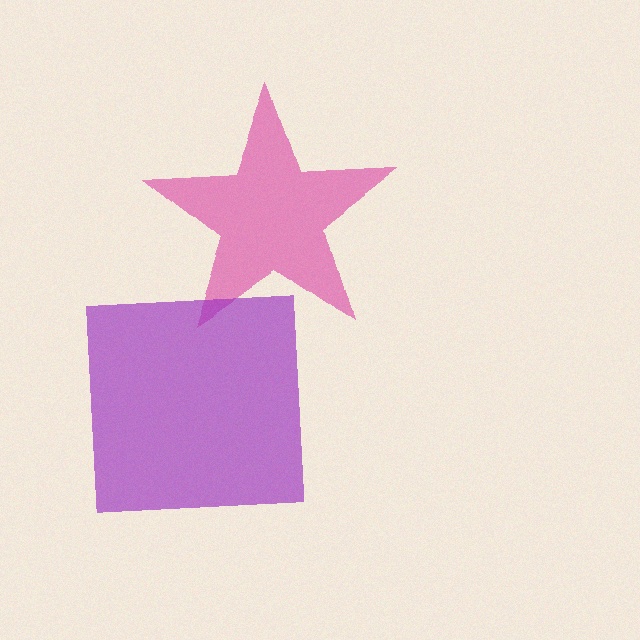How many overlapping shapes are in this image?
There are 2 overlapping shapes in the image.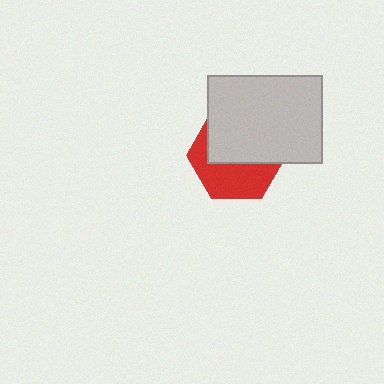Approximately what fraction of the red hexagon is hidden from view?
Roughly 53% of the red hexagon is hidden behind the light gray rectangle.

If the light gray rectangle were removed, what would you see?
You would see the complete red hexagon.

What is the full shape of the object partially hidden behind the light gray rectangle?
The partially hidden object is a red hexagon.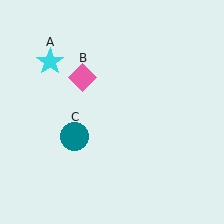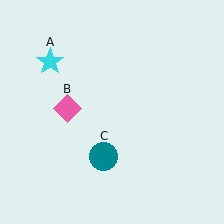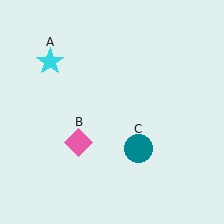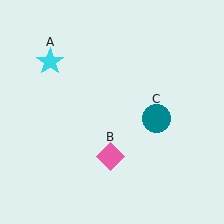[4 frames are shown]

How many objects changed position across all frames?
2 objects changed position: pink diamond (object B), teal circle (object C).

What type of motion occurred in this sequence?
The pink diamond (object B), teal circle (object C) rotated counterclockwise around the center of the scene.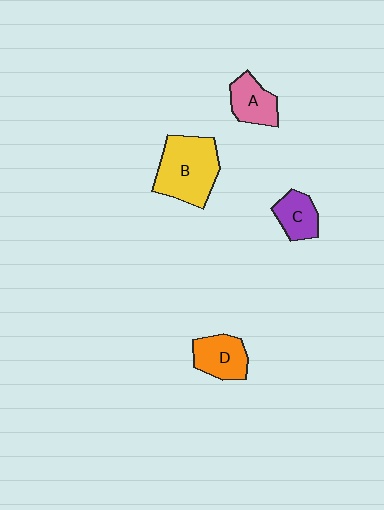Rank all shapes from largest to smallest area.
From largest to smallest: B (yellow), D (orange), A (pink), C (purple).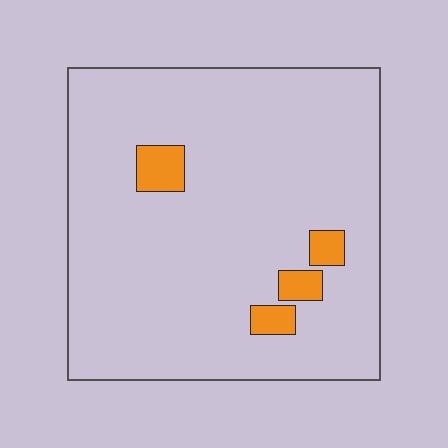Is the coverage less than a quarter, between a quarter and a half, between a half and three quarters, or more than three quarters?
Less than a quarter.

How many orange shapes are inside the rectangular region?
4.